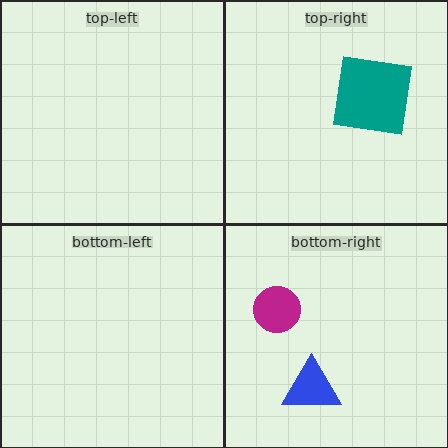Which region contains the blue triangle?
The bottom-right region.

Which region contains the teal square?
The top-right region.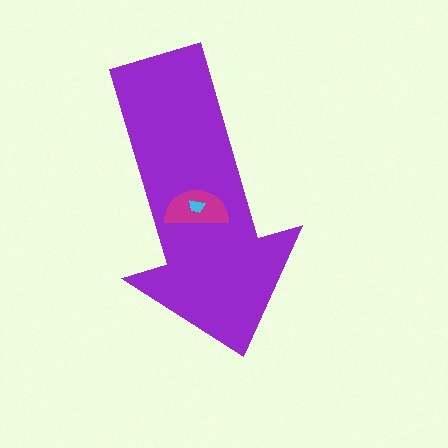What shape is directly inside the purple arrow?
The magenta semicircle.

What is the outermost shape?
The purple arrow.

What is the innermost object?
The cyan trapezoid.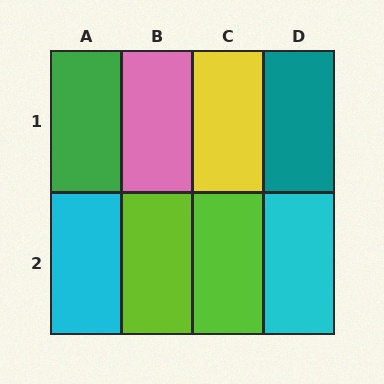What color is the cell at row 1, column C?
Yellow.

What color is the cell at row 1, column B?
Pink.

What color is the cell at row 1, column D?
Teal.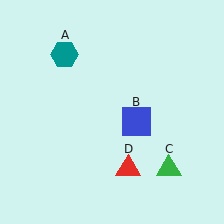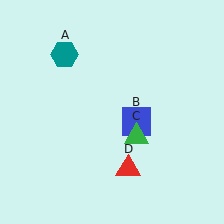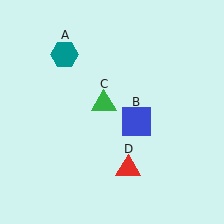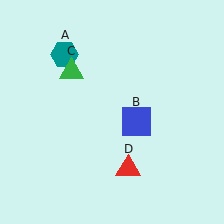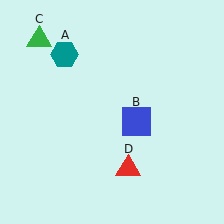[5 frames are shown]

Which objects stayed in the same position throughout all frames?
Teal hexagon (object A) and blue square (object B) and red triangle (object D) remained stationary.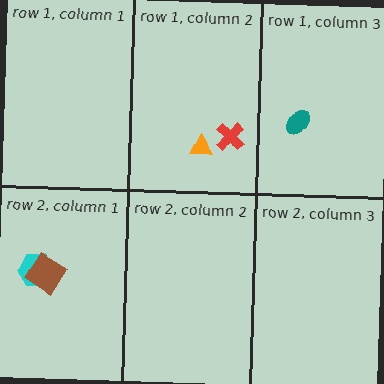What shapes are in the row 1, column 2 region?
The orange triangle, the red cross.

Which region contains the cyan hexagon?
The row 2, column 1 region.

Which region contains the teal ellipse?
The row 1, column 3 region.